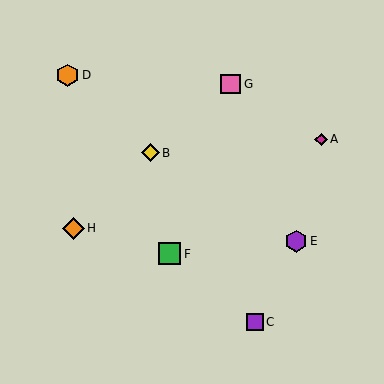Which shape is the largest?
The purple hexagon (labeled E) is the largest.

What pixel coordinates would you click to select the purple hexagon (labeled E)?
Click at (296, 241) to select the purple hexagon E.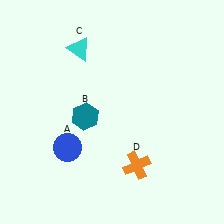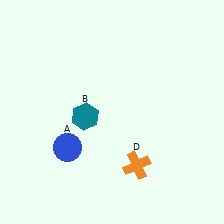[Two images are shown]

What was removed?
The cyan triangle (C) was removed in Image 2.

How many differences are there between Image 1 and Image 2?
There is 1 difference between the two images.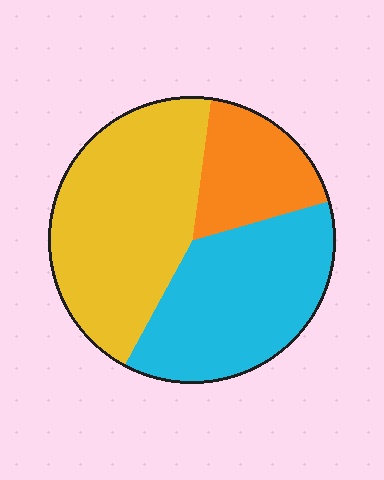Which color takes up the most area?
Yellow, at roughly 45%.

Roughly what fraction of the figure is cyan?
Cyan covers about 35% of the figure.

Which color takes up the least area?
Orange, at roughly 20%.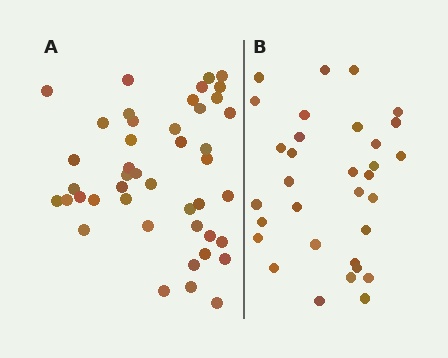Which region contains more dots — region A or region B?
Region A (the left region) has more dots.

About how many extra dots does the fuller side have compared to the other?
Region A has roughly 12 or so more dots than region B.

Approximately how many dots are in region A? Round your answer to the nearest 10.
About 40 dots. (The exact count is 44, which rounds to 40.)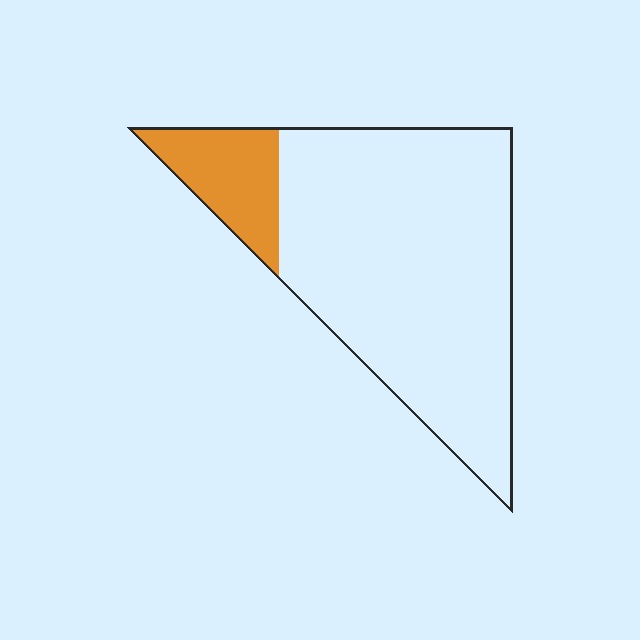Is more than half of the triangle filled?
No.